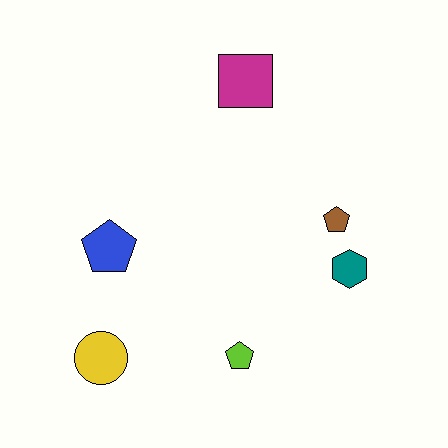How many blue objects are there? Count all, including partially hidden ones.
There is 1 blue object.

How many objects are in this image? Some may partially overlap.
There are 6 objects.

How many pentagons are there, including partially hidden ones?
There are 3 pentagons.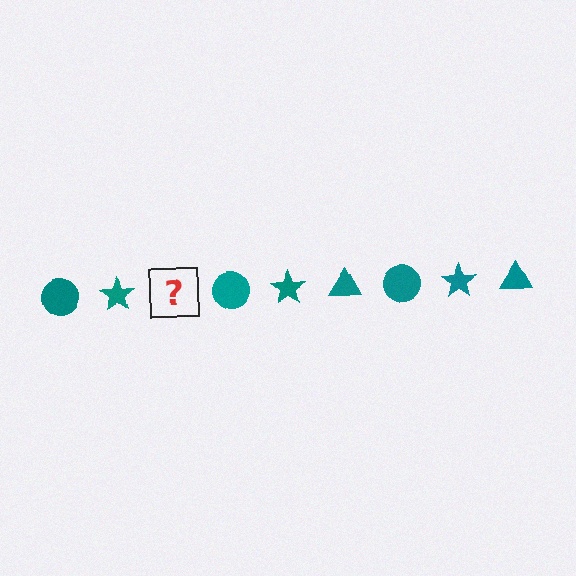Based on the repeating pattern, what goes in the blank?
The blank should be a teal triangle.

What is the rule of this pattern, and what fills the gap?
The rule is that the pattern cycles through circle, star, triangle shapes in teal. The gap should be filled with a teal triangle.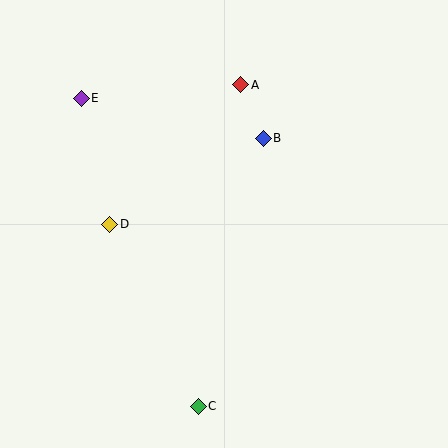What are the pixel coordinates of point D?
Point D is at (110, 224).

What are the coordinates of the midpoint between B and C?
The midpoint between B and C is at (231, 272).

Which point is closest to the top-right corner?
Point A is closest to the top-right corner.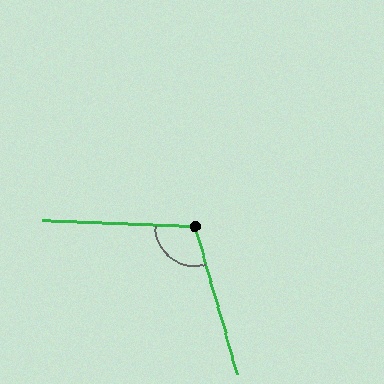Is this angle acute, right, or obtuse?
It is obtuse.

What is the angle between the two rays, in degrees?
Approximately 109 degrees.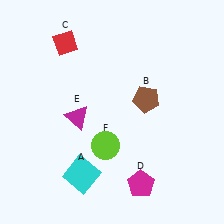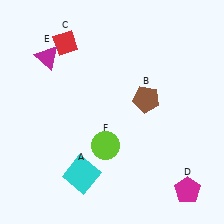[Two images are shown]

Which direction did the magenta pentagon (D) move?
The magenta pentagon (D) moved right.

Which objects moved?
The objects that moved are: the magenta pentagon (D), the magenta triangle (E).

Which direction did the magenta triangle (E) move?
The magenta triangle (E) moved up.